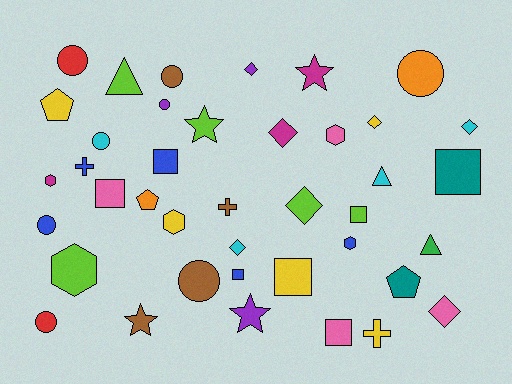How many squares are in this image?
There are 7 squares.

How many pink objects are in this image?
There are 4 pink objects.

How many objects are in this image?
There are 40 objects.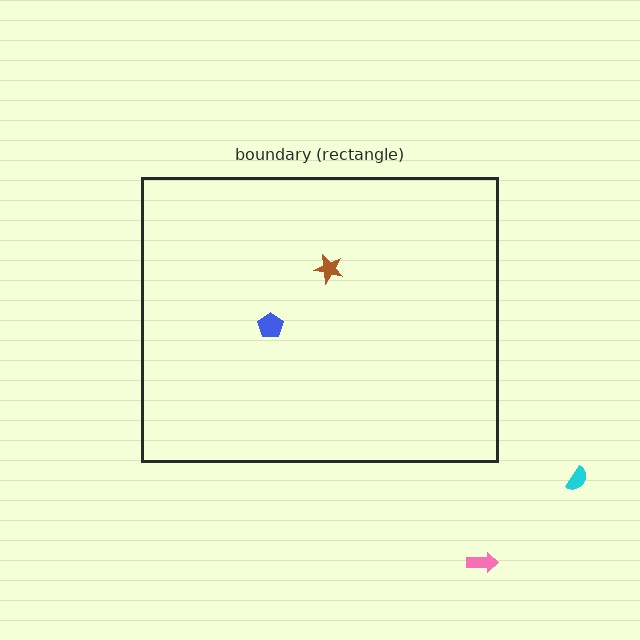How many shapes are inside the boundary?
2 inside, 2 outside.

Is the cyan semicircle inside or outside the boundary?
Outside.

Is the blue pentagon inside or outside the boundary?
Inside.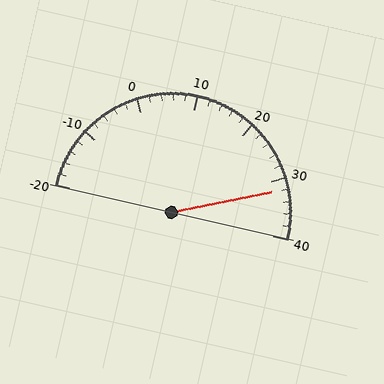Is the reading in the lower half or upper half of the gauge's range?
The reading is in the upper half of the range (-20 to 40).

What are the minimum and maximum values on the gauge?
The gauge ranges from -20 to 40.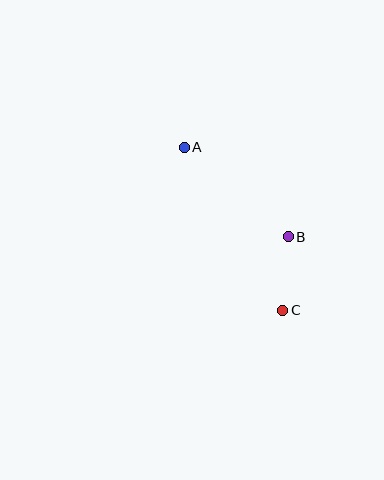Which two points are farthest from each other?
Points A and C are farthest from each other.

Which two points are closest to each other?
Points B and C are closest to each other.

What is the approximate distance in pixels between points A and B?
The distance between A and B is approximately 137 pixels.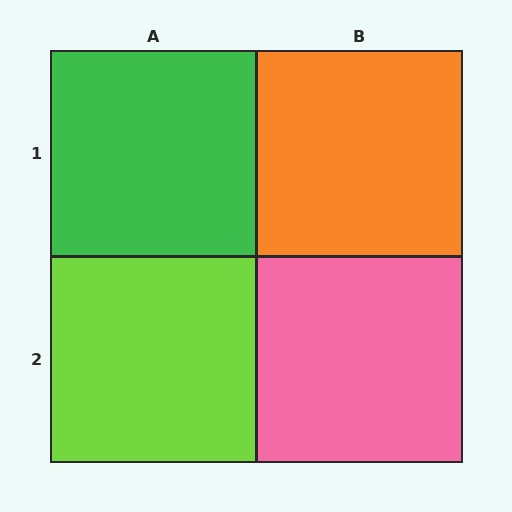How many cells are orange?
1 cell is orange.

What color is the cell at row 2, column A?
Lime.